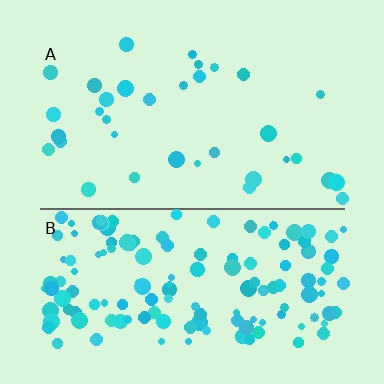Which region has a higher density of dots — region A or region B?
B (the bottom).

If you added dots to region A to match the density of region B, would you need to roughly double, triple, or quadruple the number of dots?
Approximately quadruple.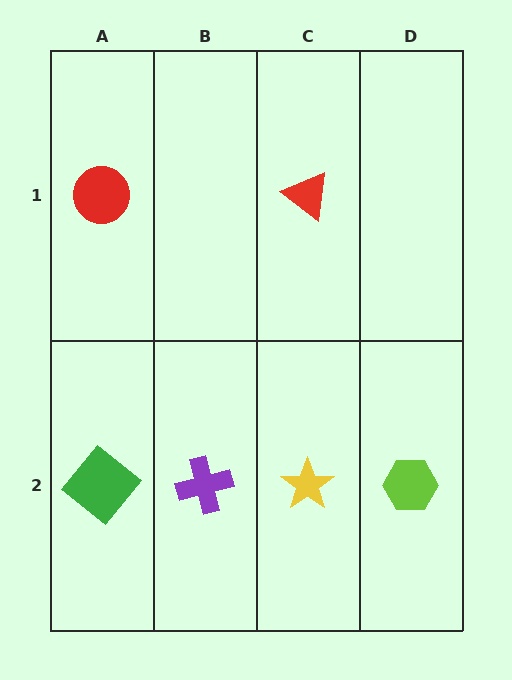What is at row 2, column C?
A yellow star.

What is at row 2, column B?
A purple cross.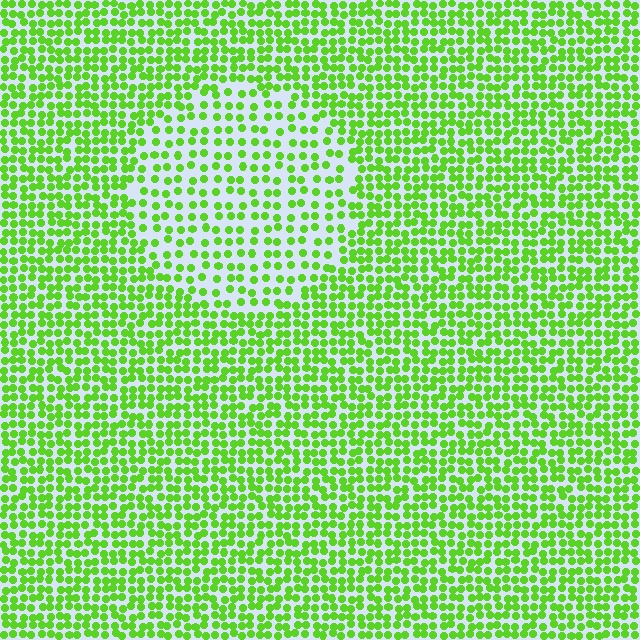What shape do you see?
I see a circle.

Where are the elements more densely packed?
The elements are more densely packed outside the circle boundary.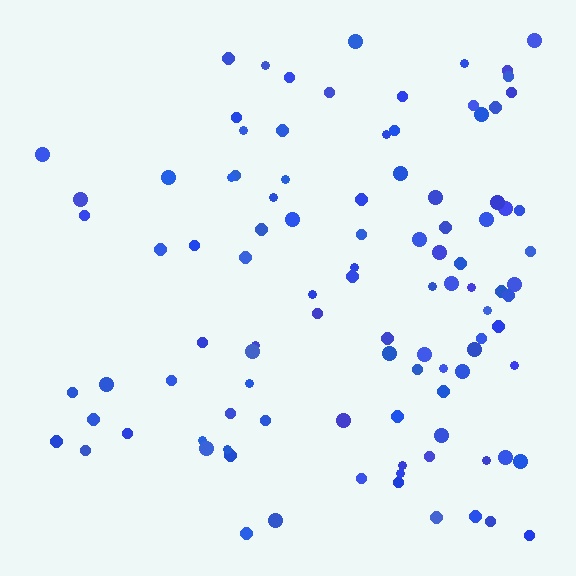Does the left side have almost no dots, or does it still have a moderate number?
Still a moderate number, just noticeably fewer than the right.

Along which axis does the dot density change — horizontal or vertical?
Horizontal.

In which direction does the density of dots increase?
From left to right, with the right side densest.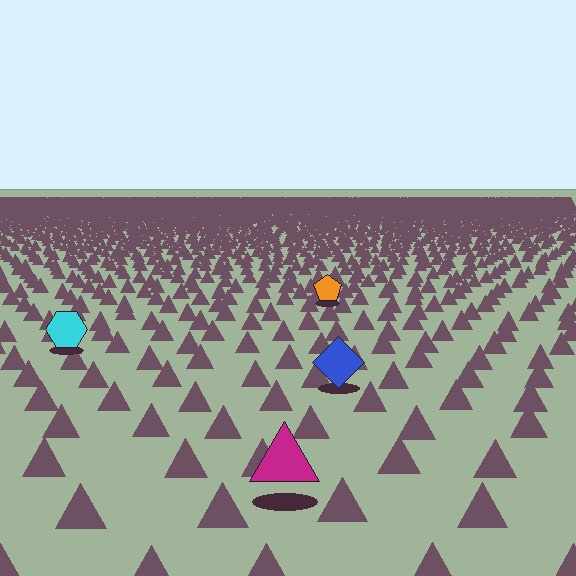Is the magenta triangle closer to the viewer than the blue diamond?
Yes. The magenta triangle is closer — you can tell from the texture gradient: the ground texture is coarser near it.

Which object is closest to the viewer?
The magenta triangle is closest. The texture marks near it are larger and more spread out.